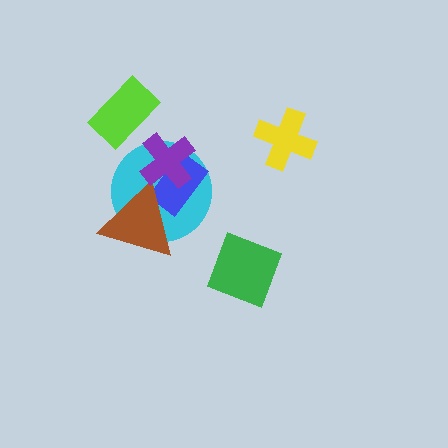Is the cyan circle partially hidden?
Yes, it is partially covered by another shape.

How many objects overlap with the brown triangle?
2 objects overlap with the brown triangle.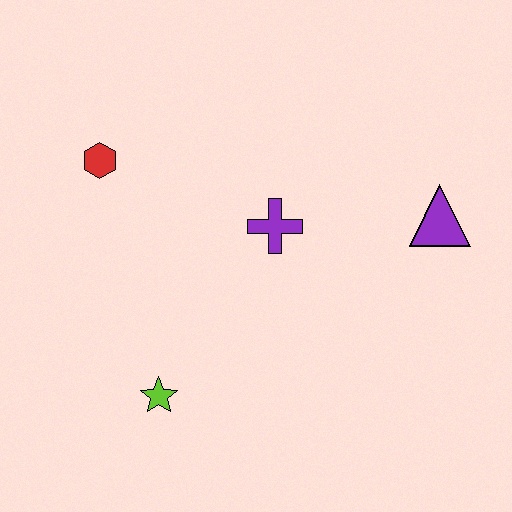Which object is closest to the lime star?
The purple cross is closest to the lime star.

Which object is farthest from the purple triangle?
The red hexagon is farthest from the purple triangle.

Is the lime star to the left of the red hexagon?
No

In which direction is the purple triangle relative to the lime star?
The purple triangle is to the right of the lime star.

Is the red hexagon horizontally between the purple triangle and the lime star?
No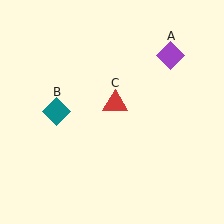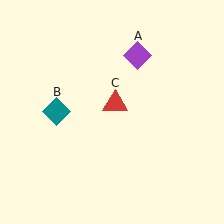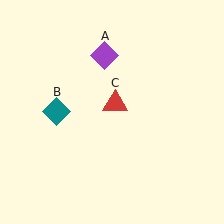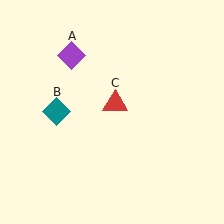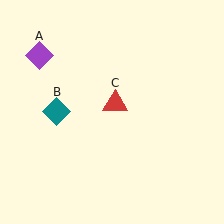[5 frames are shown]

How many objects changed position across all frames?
1 object changed position: purple diamond (object A).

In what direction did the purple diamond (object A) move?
The purple diamond (object A) moved left.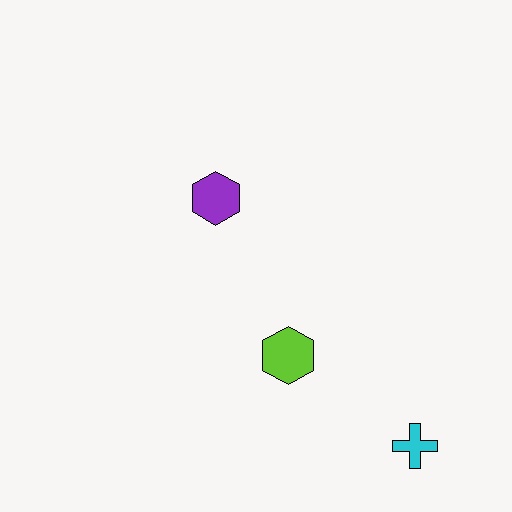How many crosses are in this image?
There is 1 cross.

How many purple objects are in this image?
There is 1 purple object.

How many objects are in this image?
There are 3 objects.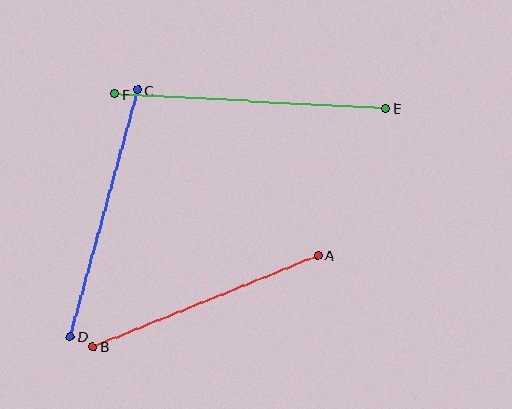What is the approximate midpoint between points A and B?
The midpoint is at approximately (205, 301) pixels.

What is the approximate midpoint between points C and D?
The midpoint is at approximately (104, 213) pixels.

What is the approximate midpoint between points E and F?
The midpoint is at approximately (250, 101) pixels.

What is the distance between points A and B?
The distance is approximately 243 pixels.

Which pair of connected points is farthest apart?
Points E and F are farthest apart.